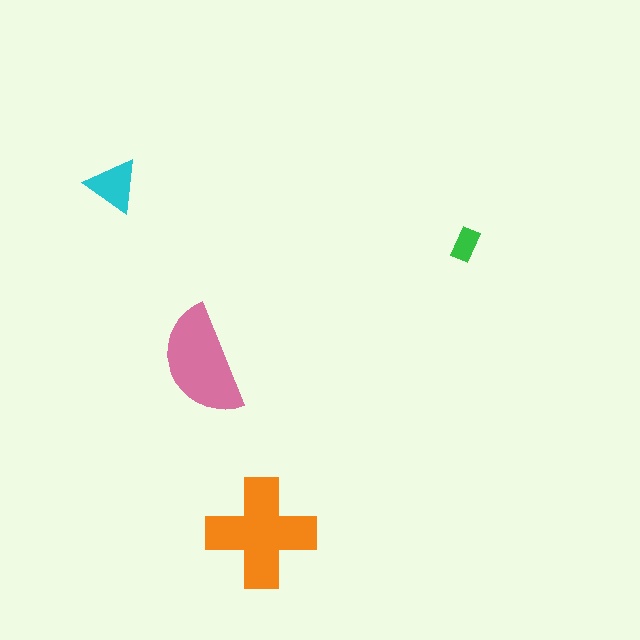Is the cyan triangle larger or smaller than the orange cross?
Smaller.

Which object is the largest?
The orange cross.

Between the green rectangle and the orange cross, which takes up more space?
The orange cross.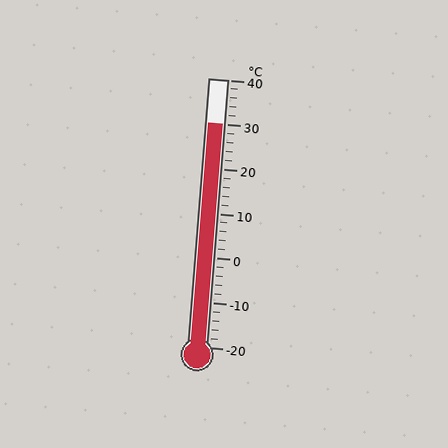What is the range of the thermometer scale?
The thermometer scale ranges from -20°C to 40°C.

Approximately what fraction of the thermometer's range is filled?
The thermometer is filled to approximately 85% of its range.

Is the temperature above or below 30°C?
The temperature is at 30°C.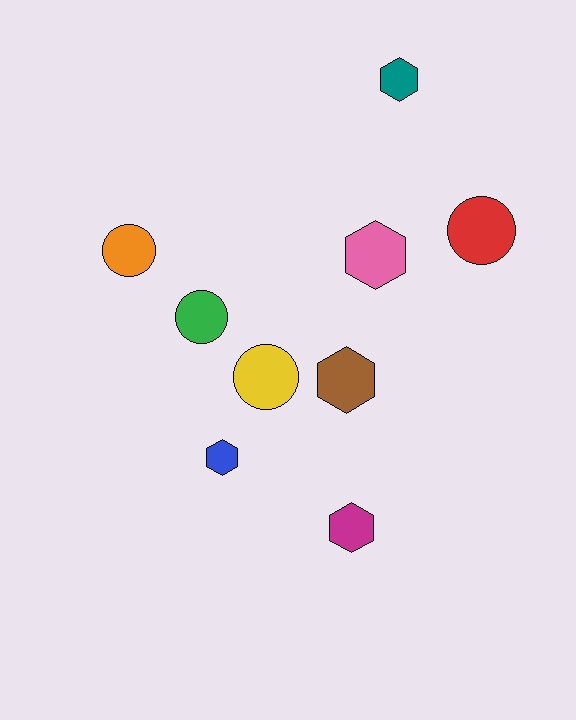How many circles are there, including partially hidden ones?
There are 4 circles.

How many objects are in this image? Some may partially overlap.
There are 9 objects.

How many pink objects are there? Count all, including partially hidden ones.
There is 1 pink object.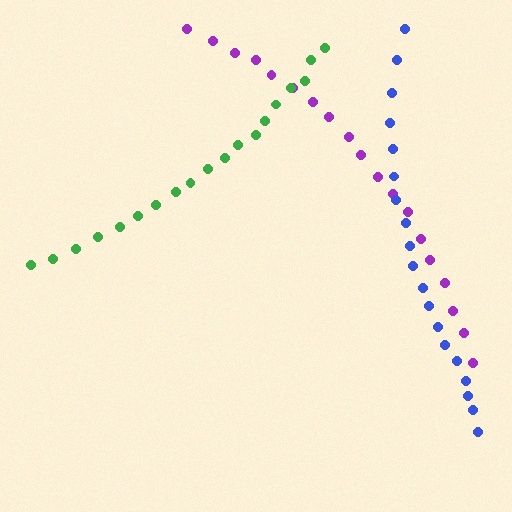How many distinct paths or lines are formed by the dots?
There are 3 distinct paths.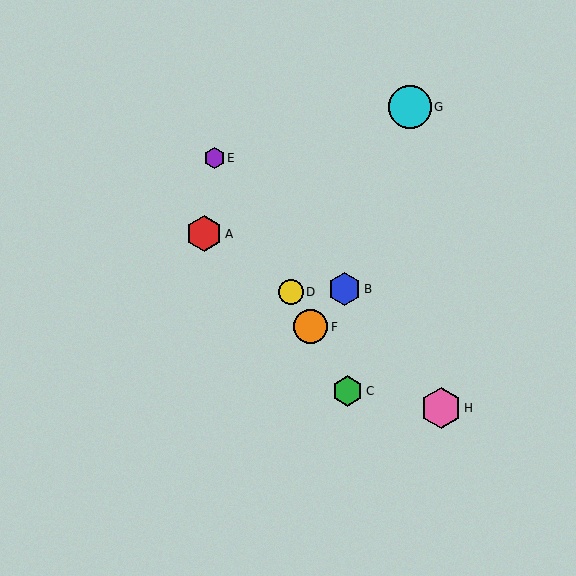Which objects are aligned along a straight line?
Objects C, D, E, F are aligned along a straight line.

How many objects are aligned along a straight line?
4 objects (C, D, E, F) are aligned along a straight line.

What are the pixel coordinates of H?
Object H is at (441, 408).